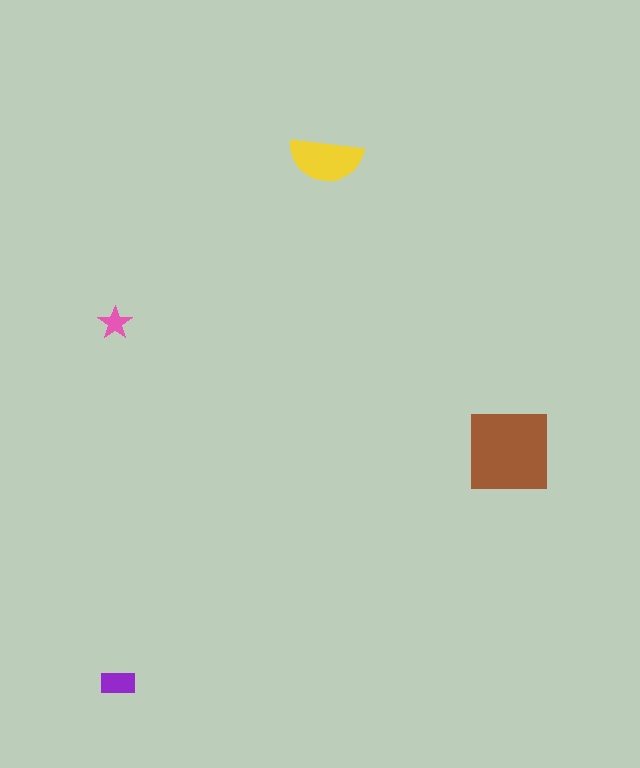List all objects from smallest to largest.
The pink star, the purple rectangle, the yellow semicircle, the brown square.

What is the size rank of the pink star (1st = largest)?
4th.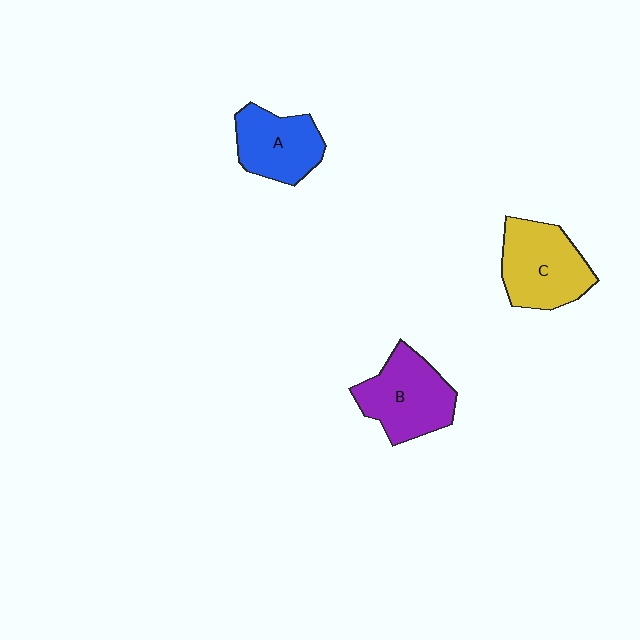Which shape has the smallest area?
Shape A (blue).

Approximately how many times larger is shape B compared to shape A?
Approximately 1.2 times.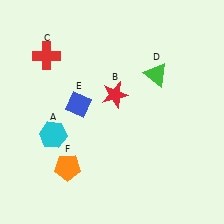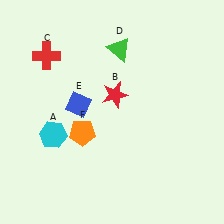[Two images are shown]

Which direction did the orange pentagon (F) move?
The orange pentagon (F) moved up.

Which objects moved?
The objects that moved are: the green triangle (D), the orange pentagon (F).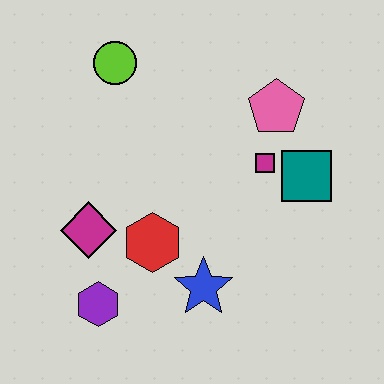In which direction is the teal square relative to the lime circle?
The teal square is to the right of the lime circle.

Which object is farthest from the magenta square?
The purple hexagon is farthest from the magenta square.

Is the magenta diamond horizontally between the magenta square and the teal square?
No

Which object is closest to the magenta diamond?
The red hexagon is closest to the magenta diamond.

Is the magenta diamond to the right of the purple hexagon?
No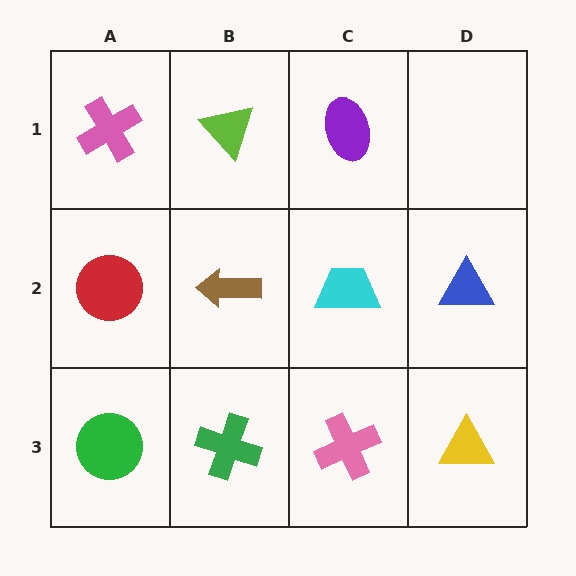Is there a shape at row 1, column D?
No, that cell is empty.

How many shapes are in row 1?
3 shapes.